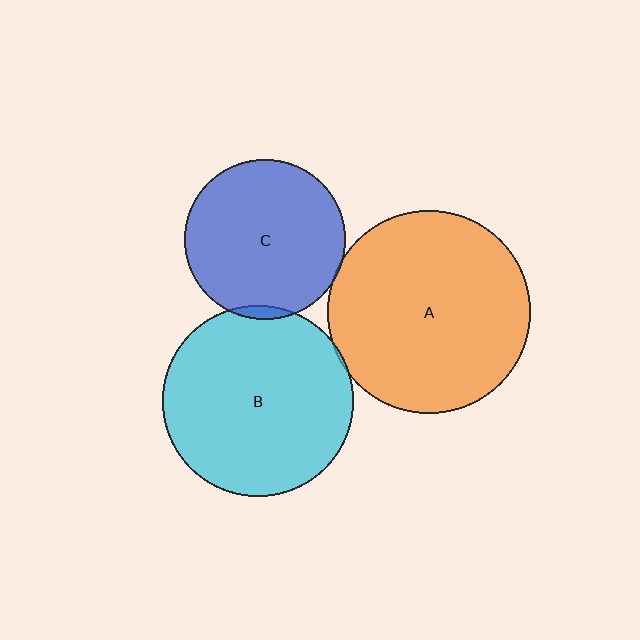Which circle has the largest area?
Circle A (orange).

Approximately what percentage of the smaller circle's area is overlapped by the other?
Approximately 5%.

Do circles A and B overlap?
Yes.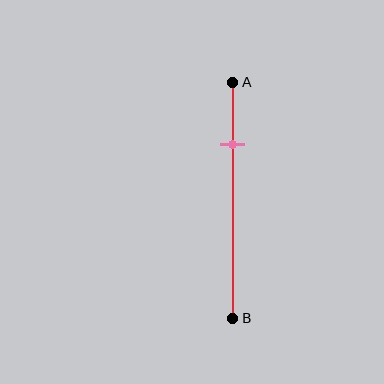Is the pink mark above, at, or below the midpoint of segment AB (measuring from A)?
The pink mark is above the midpoint of segment AB.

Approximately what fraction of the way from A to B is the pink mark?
The pink mark is approximately 25% of the way from A to B.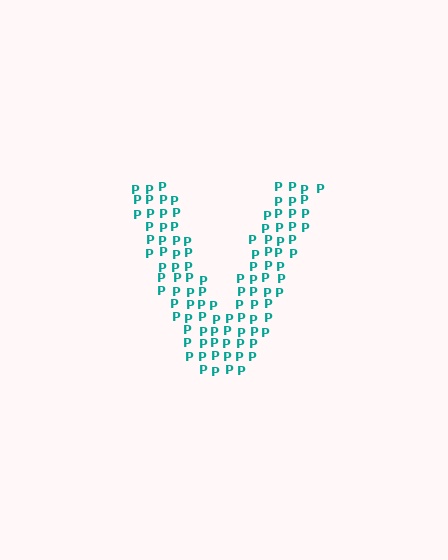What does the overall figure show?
The overall figure shows the letter V.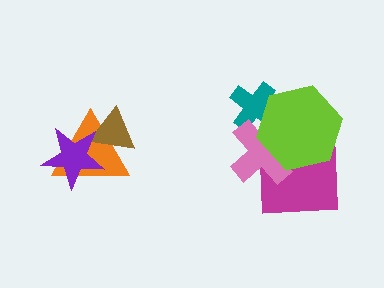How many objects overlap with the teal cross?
2 objects overlap with the teal cross.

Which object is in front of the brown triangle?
The purple star is in front of the brown triangle.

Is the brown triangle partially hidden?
Yes, it is partially covered by another shape.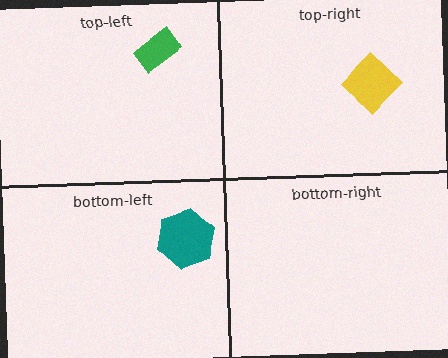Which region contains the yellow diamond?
The top-right region.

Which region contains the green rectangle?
The top-left region.